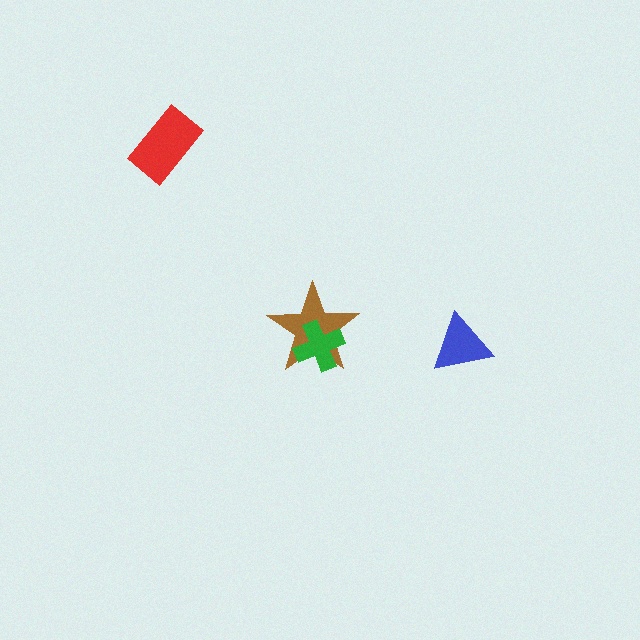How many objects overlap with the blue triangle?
0 objects overlap with the blue triangle.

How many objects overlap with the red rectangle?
0 objects overlap with the red rectangle.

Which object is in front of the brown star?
The green cross is in front of the brown star.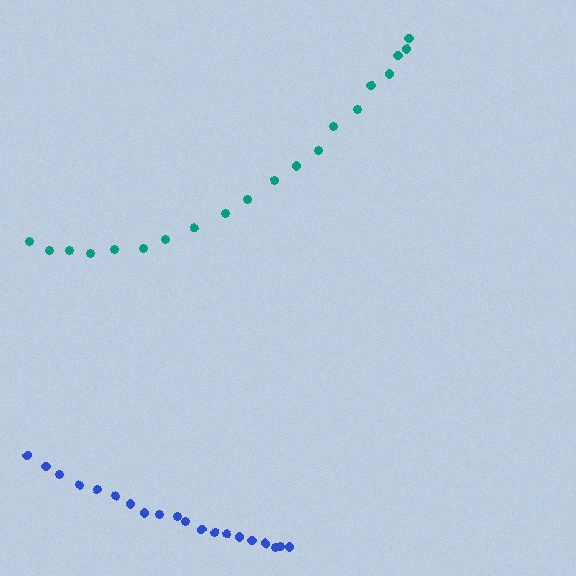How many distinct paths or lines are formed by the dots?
There are 2 distinct paths.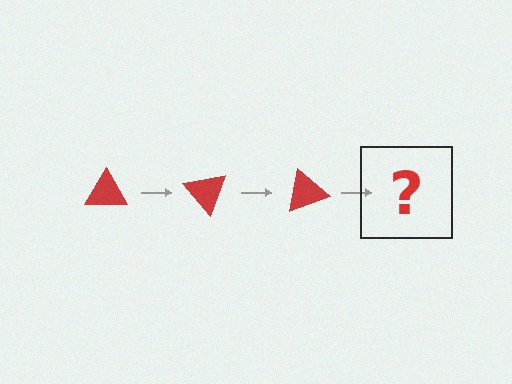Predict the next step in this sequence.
The next step is a red triangle rotated 150 degrees.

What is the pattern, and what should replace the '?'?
The pattern is that the triangle rotates 50 degrees each step. The '?' should be a red triangle rotated 150 degrees.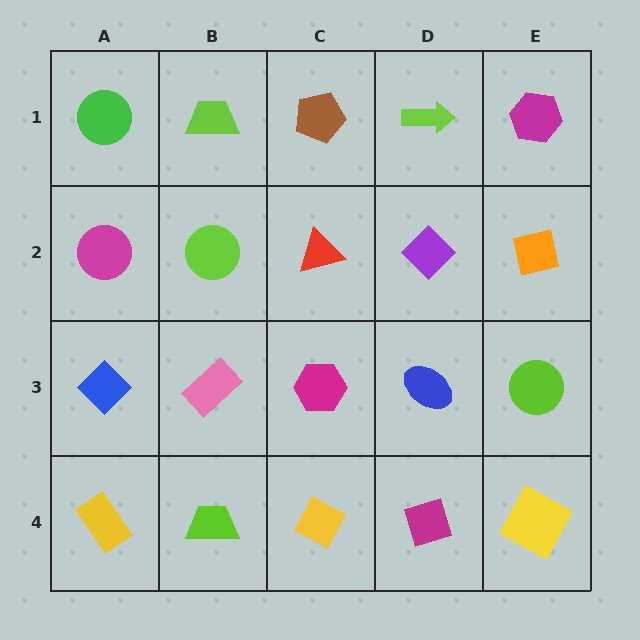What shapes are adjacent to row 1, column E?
An orange square (row 2, column E), a lime arrow (row 1, column D).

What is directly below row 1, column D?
A purple diamond.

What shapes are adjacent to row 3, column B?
A lime circle (row 2, column B), a lime trapezoid (row 4, column B), a blue diamond (row 3, column A), a magenta hexagon (row 3, column C).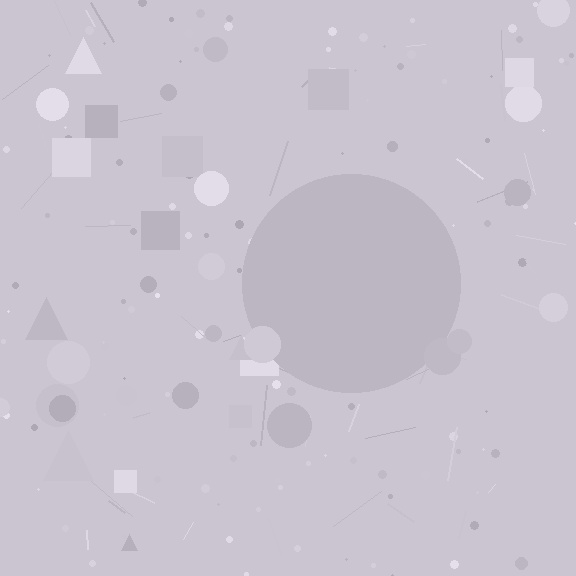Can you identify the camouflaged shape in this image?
The camouflaged shape is a circle.